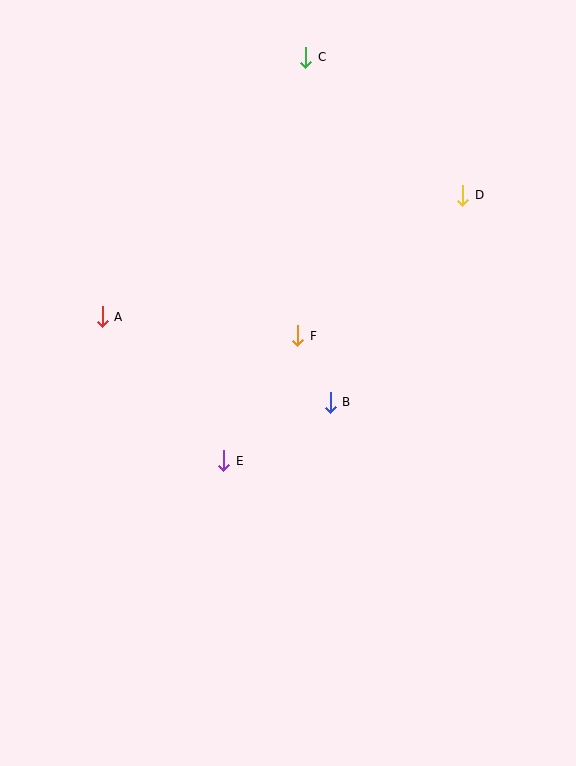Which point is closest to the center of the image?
Point B at (330, 402) is closest to the center.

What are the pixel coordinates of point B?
Point B is at (330, 402).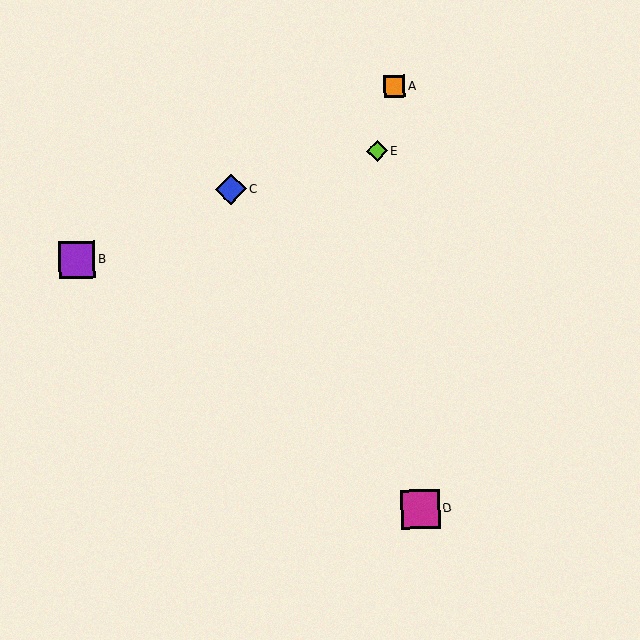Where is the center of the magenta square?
The center of the magenta square is at (421, 509).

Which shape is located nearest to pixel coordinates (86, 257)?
The purple square (labeled B) at (77, 260) is nearest to that location.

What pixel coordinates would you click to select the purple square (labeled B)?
Click at (77, 260) to select the purple square B.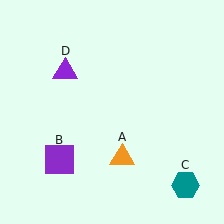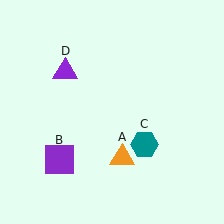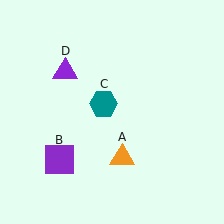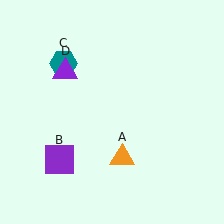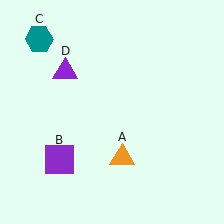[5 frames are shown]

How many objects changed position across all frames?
1 object changed position: teal hexagon (object C).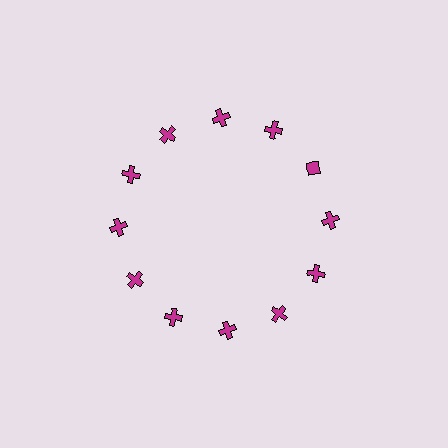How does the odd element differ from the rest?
It has a different shape: diamond instead of cross.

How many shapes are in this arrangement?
There are 12 shapes arranged in a ring pattern.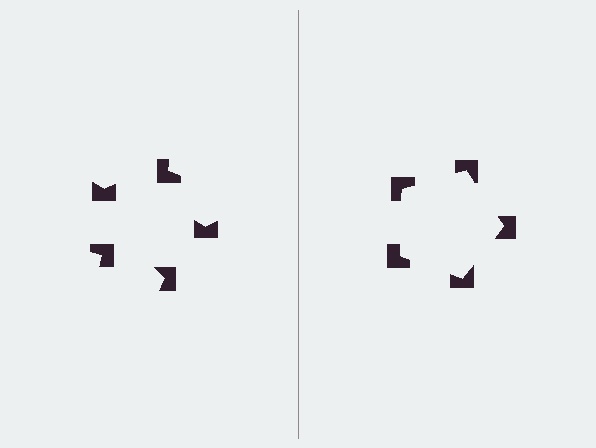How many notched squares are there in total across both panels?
10 — 5 on each side.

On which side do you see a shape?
An illusory pentagon appears on the right side. On the left side the wedge cuts are rotated, so no coherent shape forms.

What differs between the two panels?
The notched squares are positioned identically on both sides; only the wedge orientations differ. On the right they align to a pentagon; on the left they are misaligned.